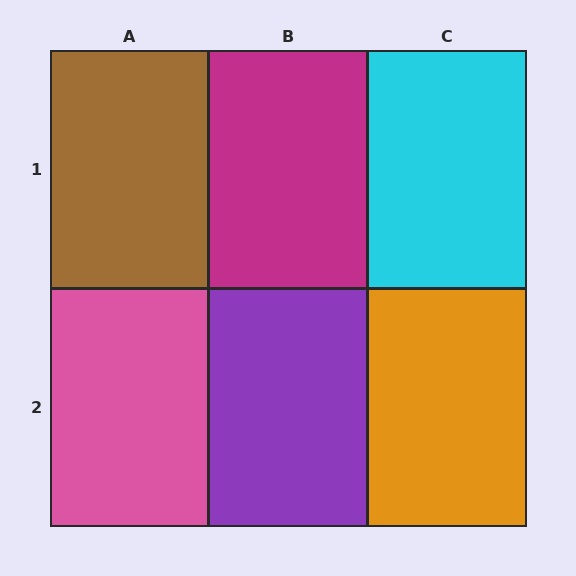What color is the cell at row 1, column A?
Brown.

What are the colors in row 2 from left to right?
Pink, purple, orange.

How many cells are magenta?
1 cell is magenta.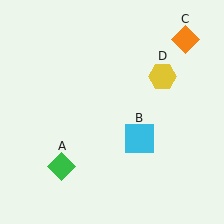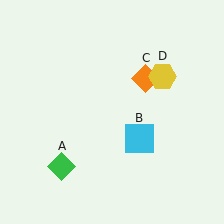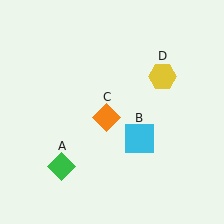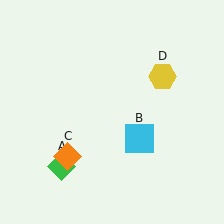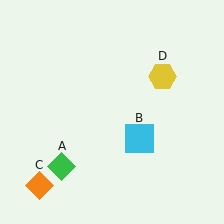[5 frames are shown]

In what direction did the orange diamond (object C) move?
The orange diamond (object C) moved down and to the left.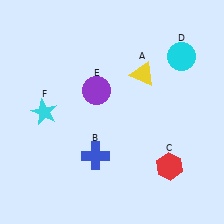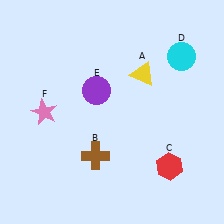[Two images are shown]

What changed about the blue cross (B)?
In Image 1, B is blue. In Image 2, it changed to brown.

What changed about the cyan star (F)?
In Image 1, F is cyan. In Image 2, it changed to pink.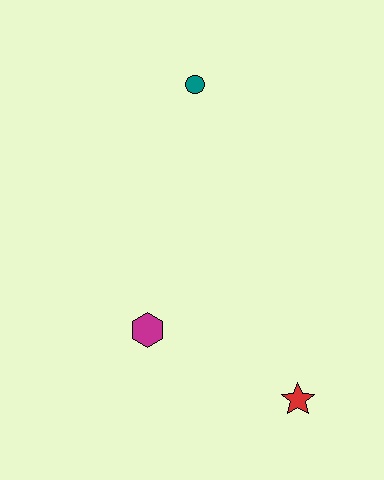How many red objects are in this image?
There is 1 red object.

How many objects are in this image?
There are 3 objects.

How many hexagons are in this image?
There is 1 hexagon.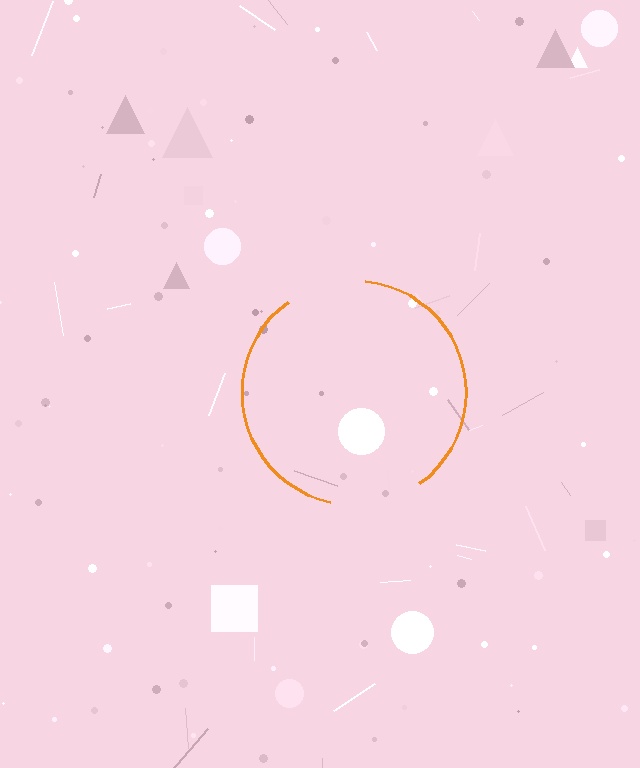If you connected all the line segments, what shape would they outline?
They would outline a circle.